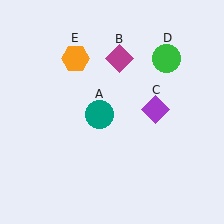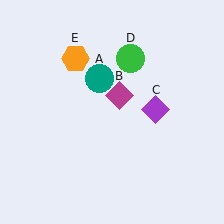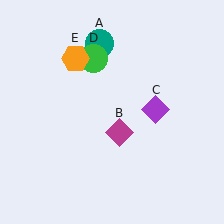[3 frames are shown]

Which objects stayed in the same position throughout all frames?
Purple diamond (object C) and orange hexagon (object E) remained stationary.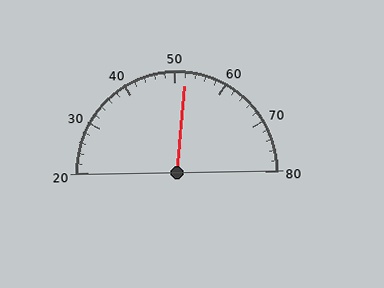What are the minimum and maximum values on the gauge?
The gauge ranges from 20 to 80.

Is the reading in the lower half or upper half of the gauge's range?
The reading is in the upper half of the range (20 to 80).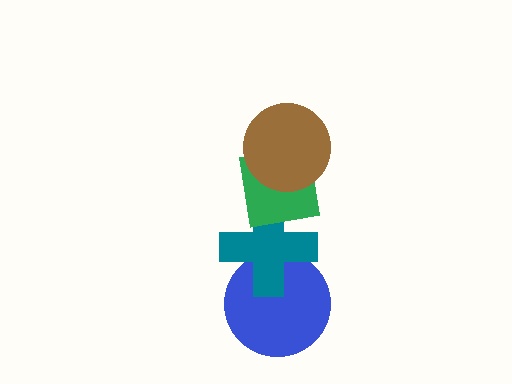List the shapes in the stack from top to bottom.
From top to bottom: the brown circle, the green square, the teal cross, the blue circle.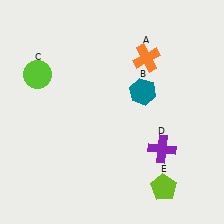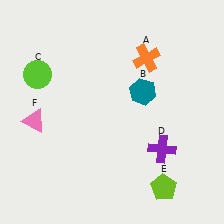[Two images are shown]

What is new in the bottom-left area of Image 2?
A pink triangle (F) was added in the bottom-left area of Image 2.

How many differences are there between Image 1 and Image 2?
There is 1 difference between the two images.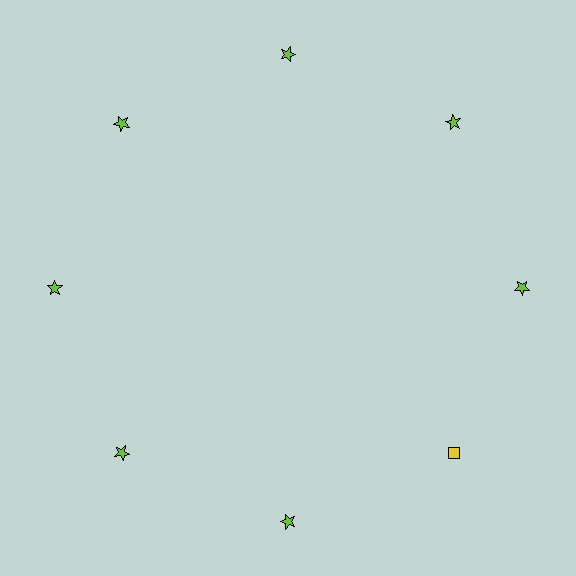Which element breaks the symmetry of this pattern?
The yellow diamond at roughly the 4 o'clock position breaks the symmetry. All other shapes are lime stars.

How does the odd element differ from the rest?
It differs in both color (yellow instead of lime) and shape (diamond instead of star).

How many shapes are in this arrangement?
There are 8 shapes arranged in a ring pattern.